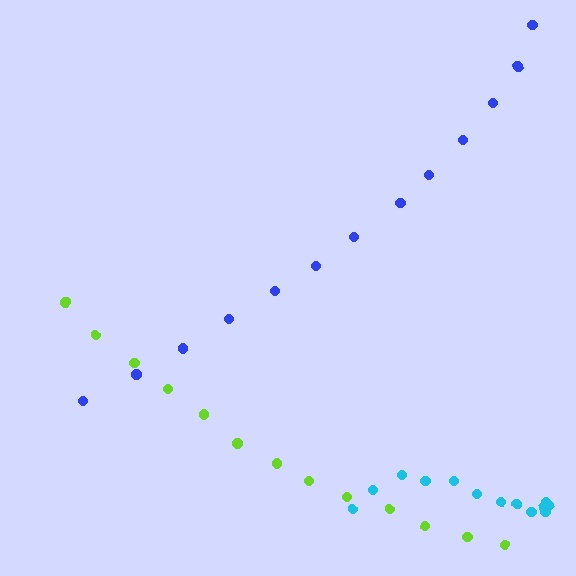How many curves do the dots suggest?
There are 3 distinct paths.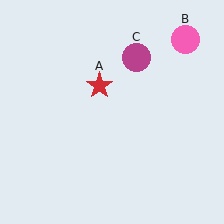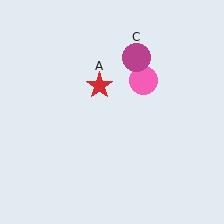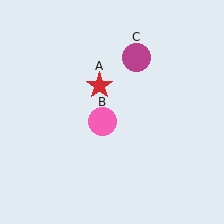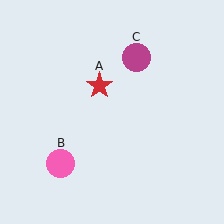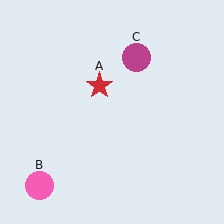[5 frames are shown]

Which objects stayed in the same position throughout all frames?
Red star (object A) and magenta circle (object C) remained stationary.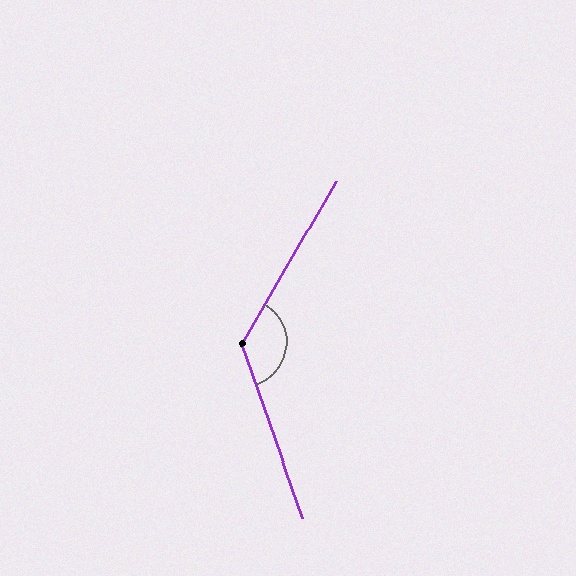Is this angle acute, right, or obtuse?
It is obtuse.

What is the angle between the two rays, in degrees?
Approximately 131 degrees.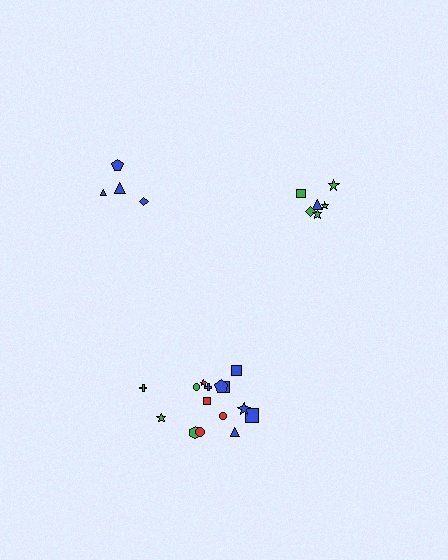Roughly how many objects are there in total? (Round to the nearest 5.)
Roughly 25 objects in total.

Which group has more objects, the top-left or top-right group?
The top-right group.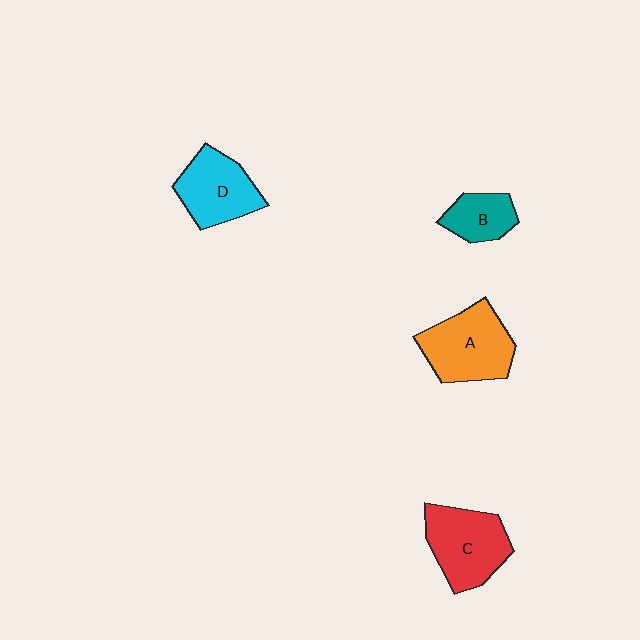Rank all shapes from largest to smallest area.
From largest to smallest: A (orange), C (red), D (cyan), B (teal).